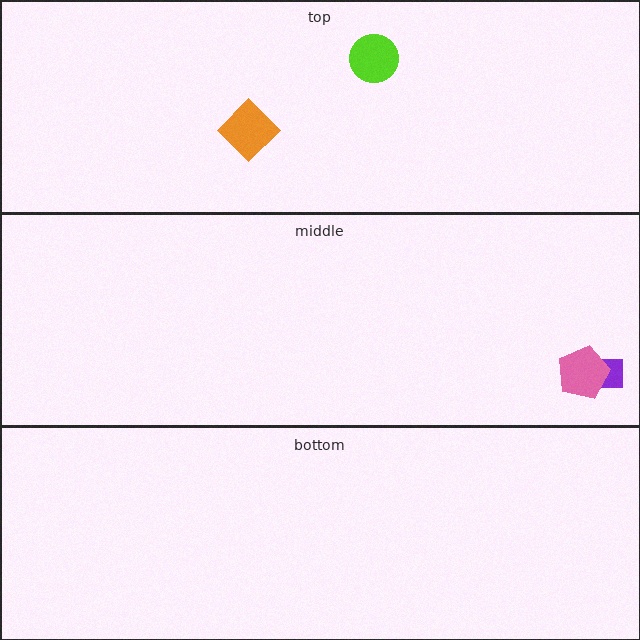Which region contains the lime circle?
The top region.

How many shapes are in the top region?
2.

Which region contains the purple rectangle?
The middle region.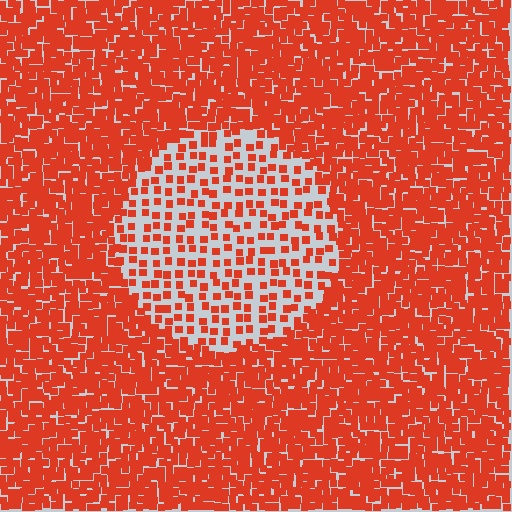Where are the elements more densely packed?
The elements are more densely packed outside the circle boundary.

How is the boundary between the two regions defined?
The boundary is defined by a change in element density (approximately 2.6x ratio). All elements are the same color, size, and shape.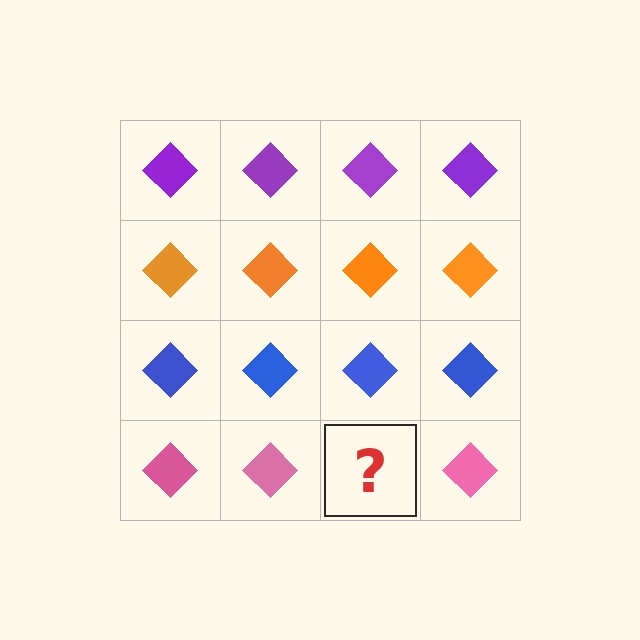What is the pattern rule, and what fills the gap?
The rule is that each row has a consistent color. The gap should be filled with a pink diamond.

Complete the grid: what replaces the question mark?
The question mark should be replaced with a pink diamond.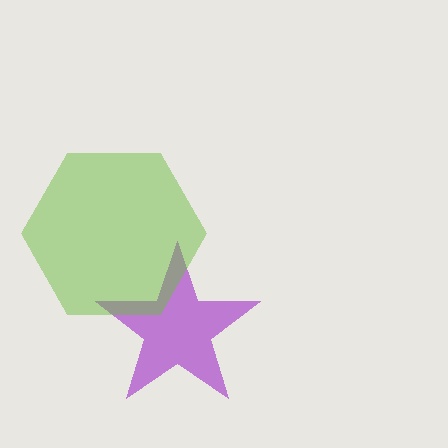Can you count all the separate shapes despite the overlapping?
Yes, there are 2 separate shapes.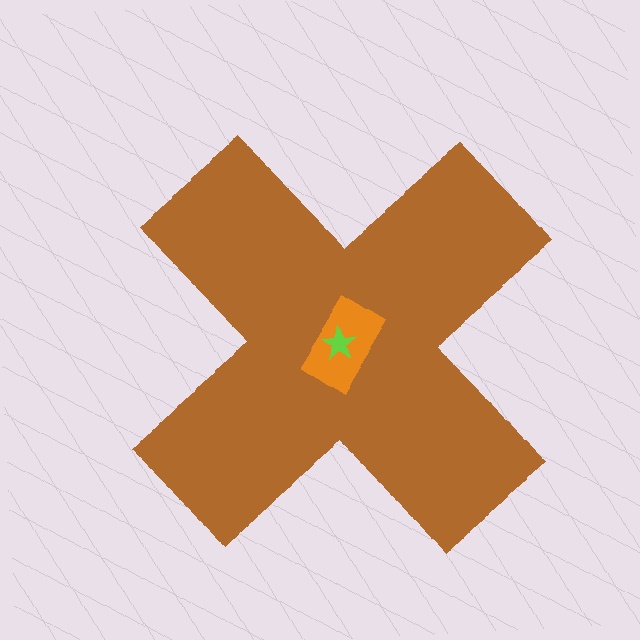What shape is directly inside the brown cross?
The orange rectangle.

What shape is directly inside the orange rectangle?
The lime star.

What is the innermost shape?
The lime star.